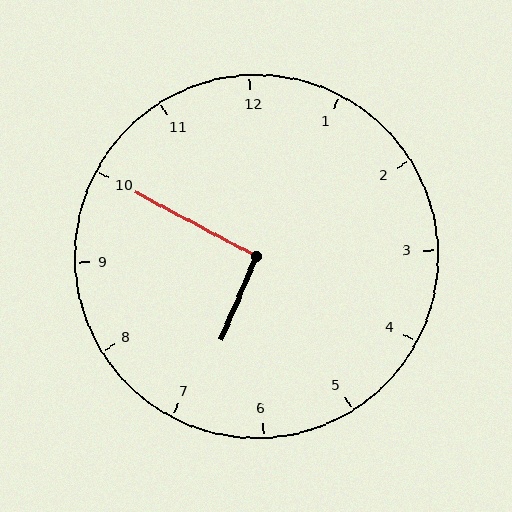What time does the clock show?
6:50.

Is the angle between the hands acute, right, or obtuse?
It is right.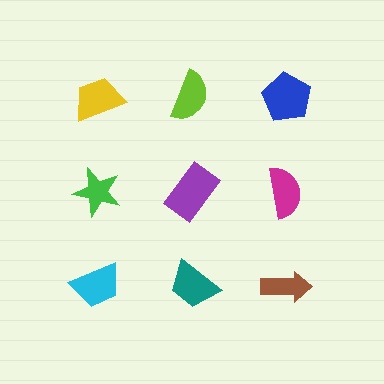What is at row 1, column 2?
A lime semicircle.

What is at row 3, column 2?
A teal trapezoid.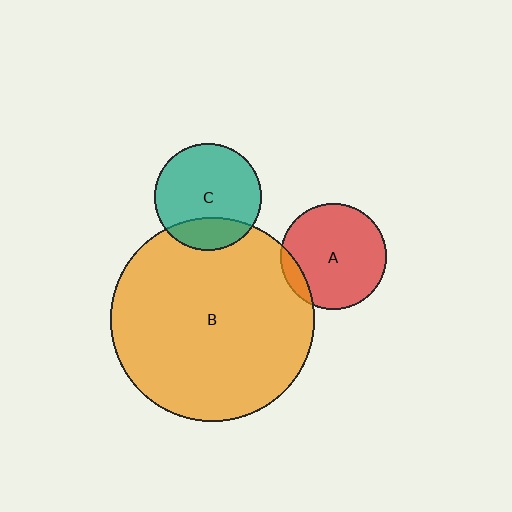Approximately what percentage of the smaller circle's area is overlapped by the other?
Approximately 10%.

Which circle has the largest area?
Circle B (orange).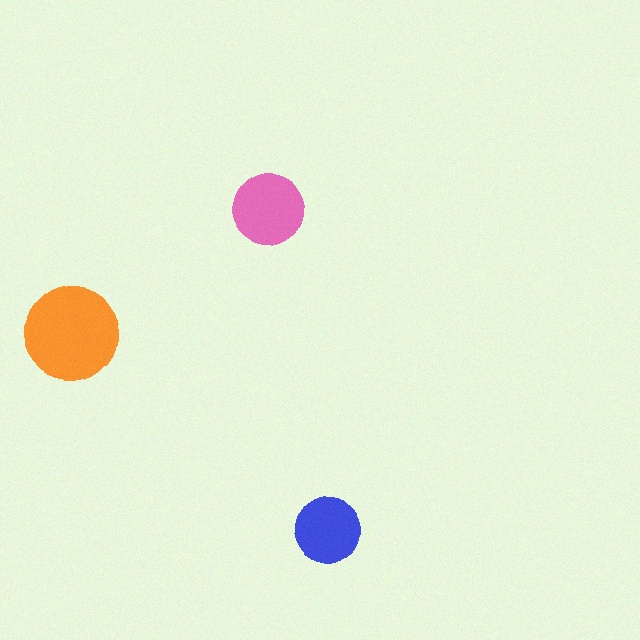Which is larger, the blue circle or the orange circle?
The orange one.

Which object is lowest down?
The blue circle is bottommost.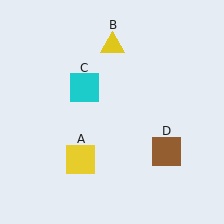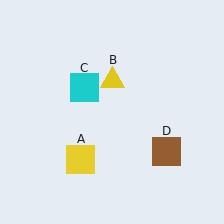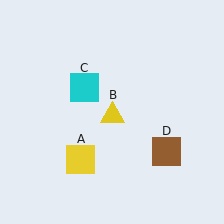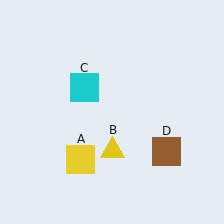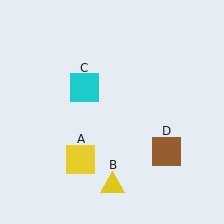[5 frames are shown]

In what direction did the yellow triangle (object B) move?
The yellow triangle (object B) moved down.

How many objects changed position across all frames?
1 object changed position: yellow triangle (object B).